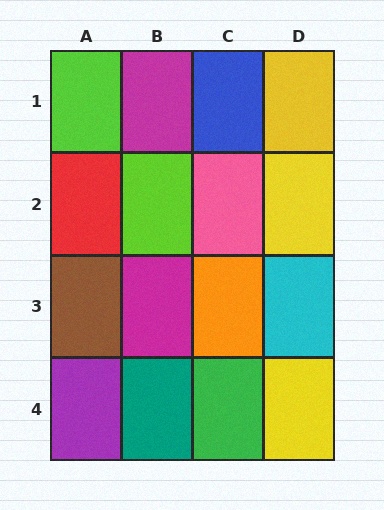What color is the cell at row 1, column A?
Lime.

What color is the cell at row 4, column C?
Green.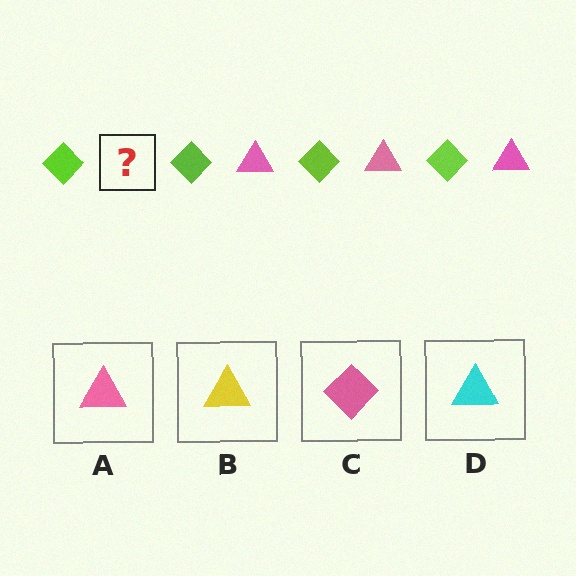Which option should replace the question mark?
Option A.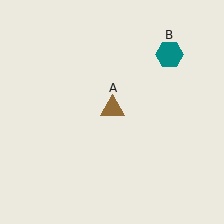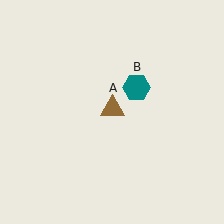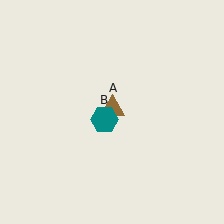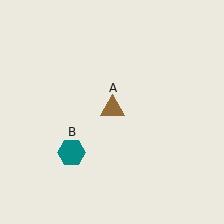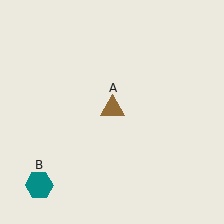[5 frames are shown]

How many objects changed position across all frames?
1 object changed position: teal hexagon (object B).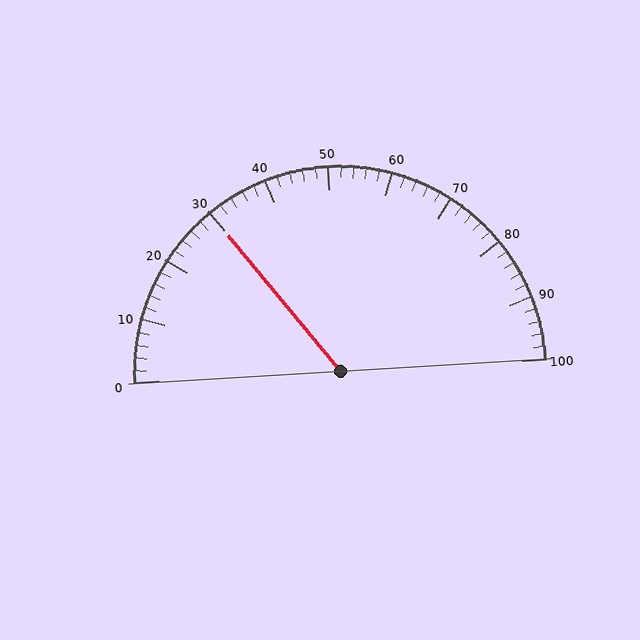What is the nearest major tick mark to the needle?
The nearest major tick mark is 30.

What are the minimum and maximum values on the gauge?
The gauge ranges from 0 to 100.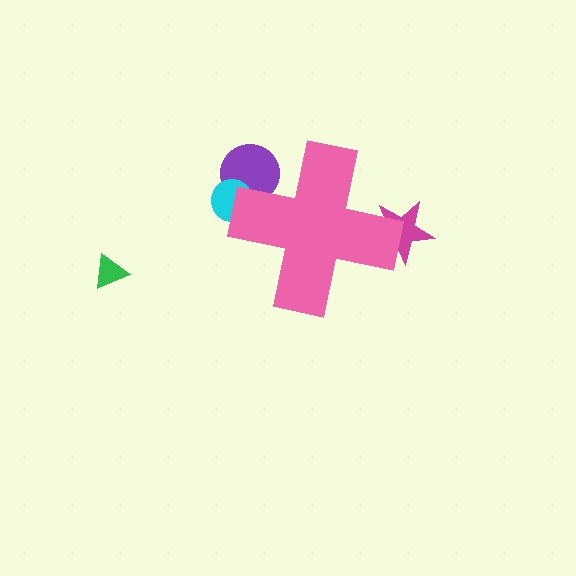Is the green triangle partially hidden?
No, the green triangle is fully visible.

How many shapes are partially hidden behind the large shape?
3 shapes are partially hidden.